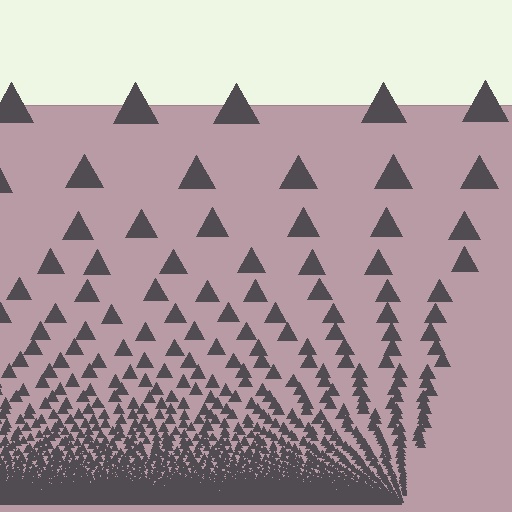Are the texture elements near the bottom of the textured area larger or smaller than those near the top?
Smaller. The gradient is inverted — elements near the bottom are smaller and denser.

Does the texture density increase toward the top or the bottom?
Density increases toward the bottom.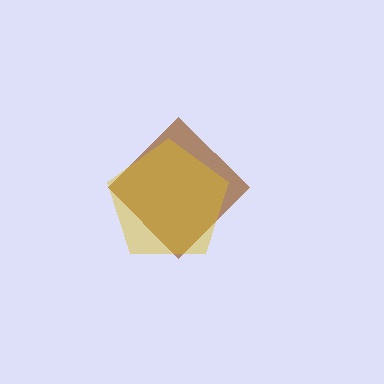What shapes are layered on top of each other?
The layered shapes are: a brown diamond, a yellow pentagon.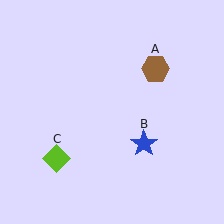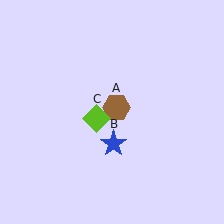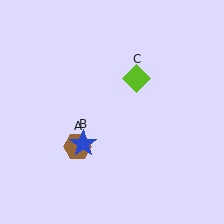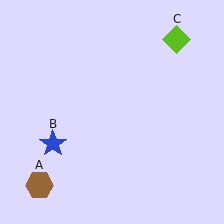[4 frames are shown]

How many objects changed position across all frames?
3 objects changed position: brown hexagon (object A), blue star (object B), lime diamond (object C).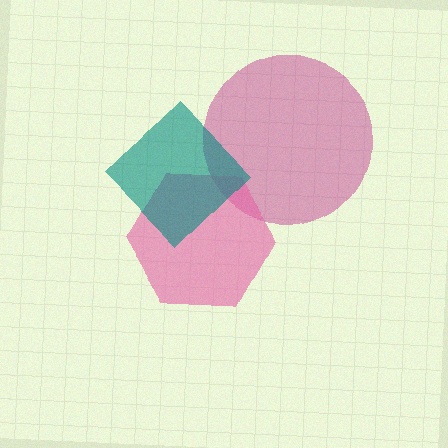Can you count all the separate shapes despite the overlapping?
Yes, there are 3 separate shapes.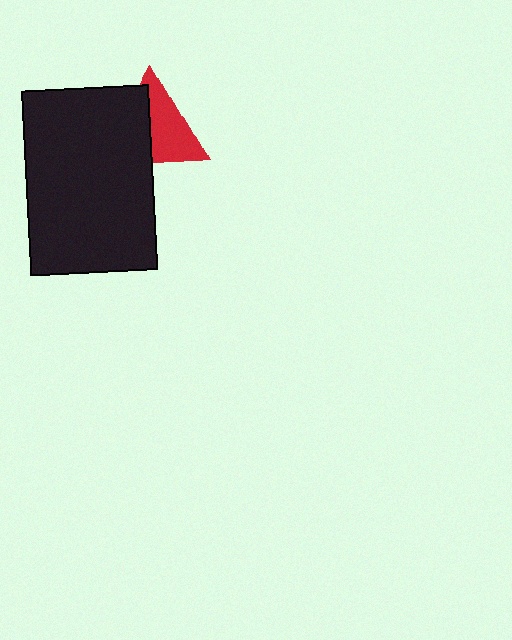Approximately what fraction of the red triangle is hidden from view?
Roughly 47% of the red triangle is hidden behind the black rectangle.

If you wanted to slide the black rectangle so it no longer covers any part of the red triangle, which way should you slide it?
Slide it left — that is the most direct way to separate the two shapes.